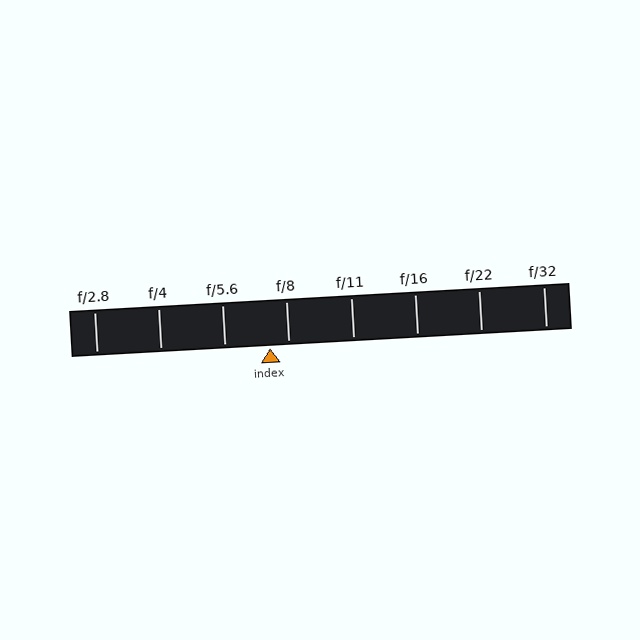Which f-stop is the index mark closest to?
The index mark is closest to f/8.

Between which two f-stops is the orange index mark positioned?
The index mark is between f/5.6 and f/8.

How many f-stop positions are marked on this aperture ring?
There are 8 f-stop positions marked.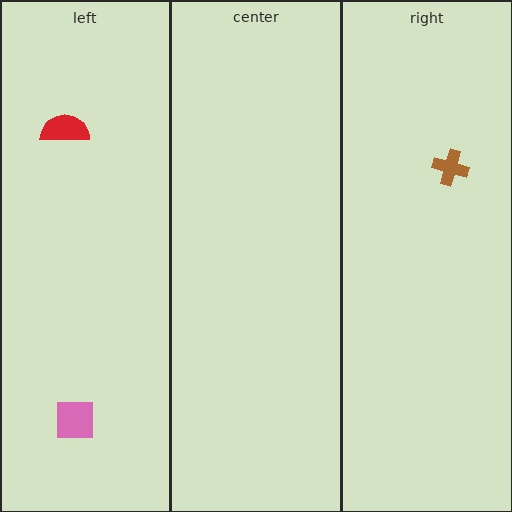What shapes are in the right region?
The brown cross.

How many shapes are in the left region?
2.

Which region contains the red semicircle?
The left region.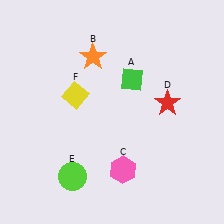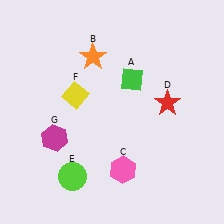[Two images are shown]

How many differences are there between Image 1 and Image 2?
There is 1 difference between the two images.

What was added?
A magenta hexagon (G) was added in Image 2.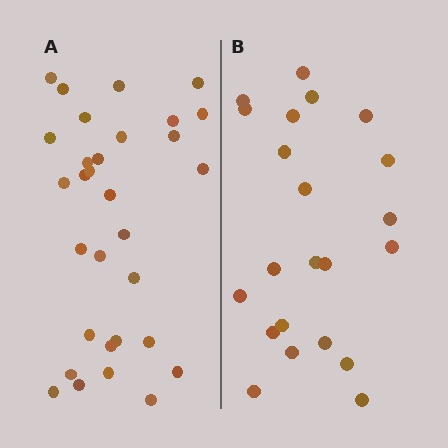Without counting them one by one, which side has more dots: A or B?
Region A (the left region) has more dots.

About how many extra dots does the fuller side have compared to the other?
Region A has roughly 8 or so more dots than region B.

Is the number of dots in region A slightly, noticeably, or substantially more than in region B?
Region A has noticeably more, but not dramatically so. The ratio is roughly 1.4 to 1.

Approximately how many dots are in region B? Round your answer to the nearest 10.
About 20 dots. (The exact count is 22, which rounds to 20.)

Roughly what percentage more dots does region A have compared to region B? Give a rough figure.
About 40% more.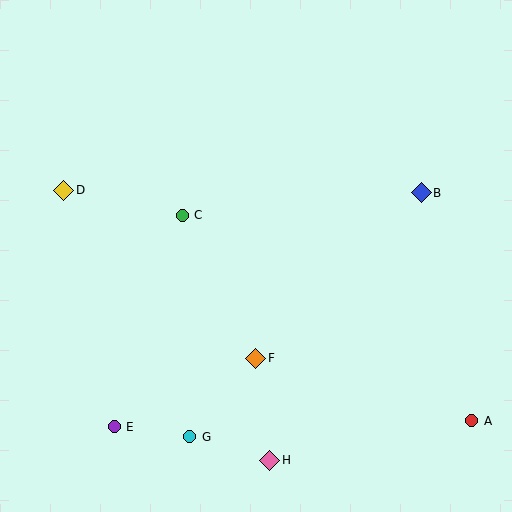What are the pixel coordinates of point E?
Point E is at (114, 427).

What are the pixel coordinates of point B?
Point B is at (421, 193).